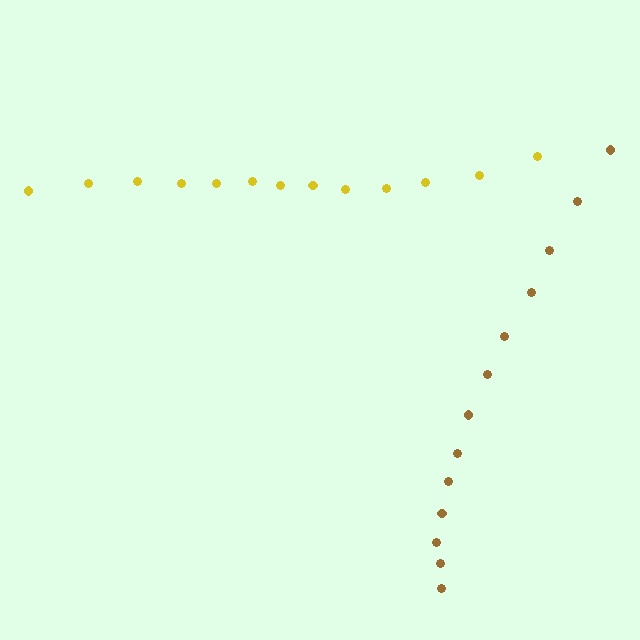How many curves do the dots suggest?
There are 2 distinct paths.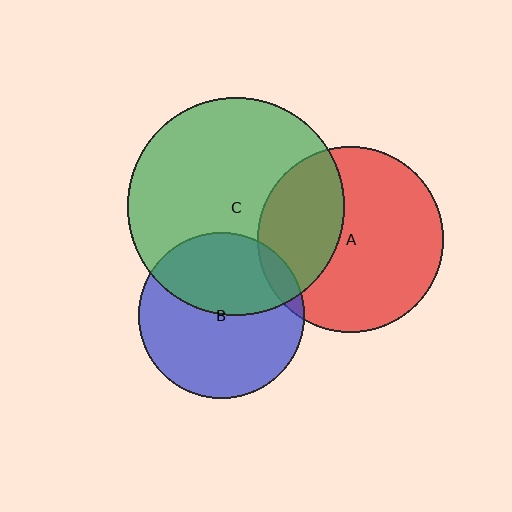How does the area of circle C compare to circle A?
Approximately 1.4 times.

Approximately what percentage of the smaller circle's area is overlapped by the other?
Approximately 5%.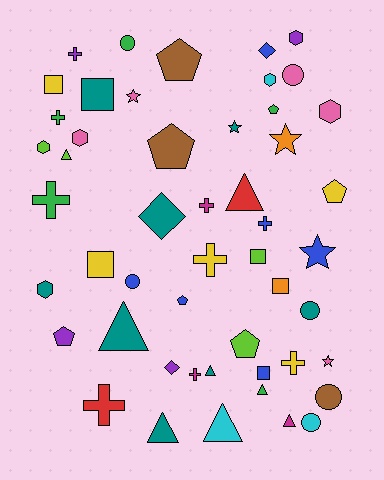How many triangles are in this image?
There are 8 triangles.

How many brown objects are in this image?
There are 3 brown objects.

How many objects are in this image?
There are 50 objects.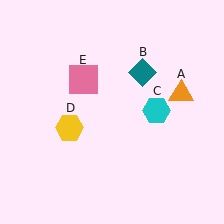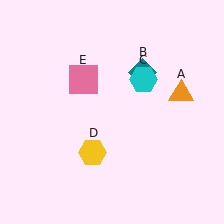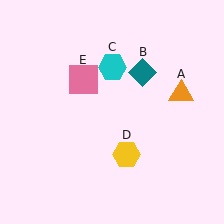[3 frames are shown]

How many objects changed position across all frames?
2 objects changed position: cyan hexagon (object C), yellow hexagon (object D).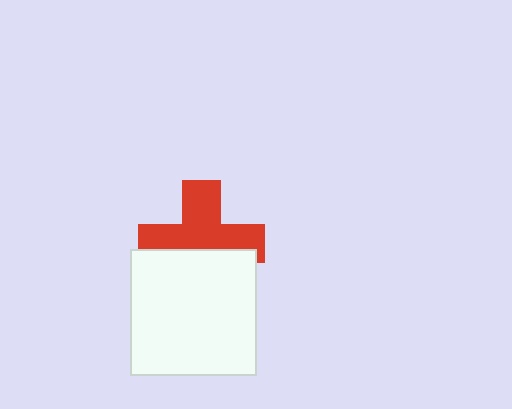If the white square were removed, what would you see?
You would see the complete red cross.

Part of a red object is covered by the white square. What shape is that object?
It is a cross.